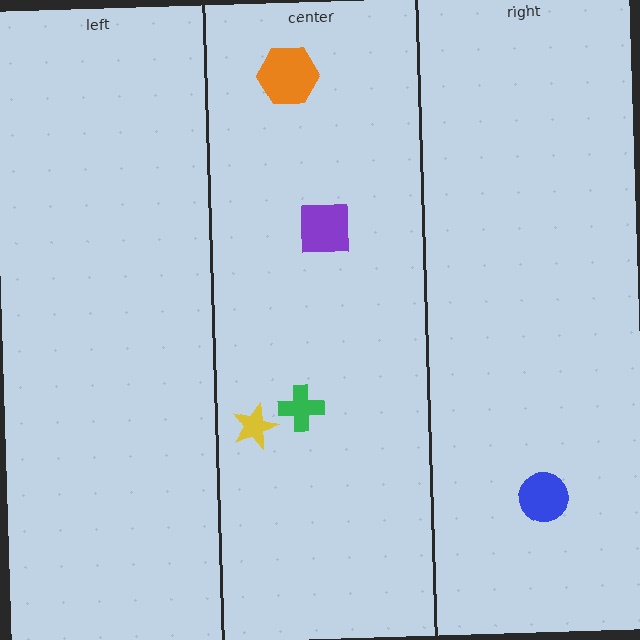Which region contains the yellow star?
The center region.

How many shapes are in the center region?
4.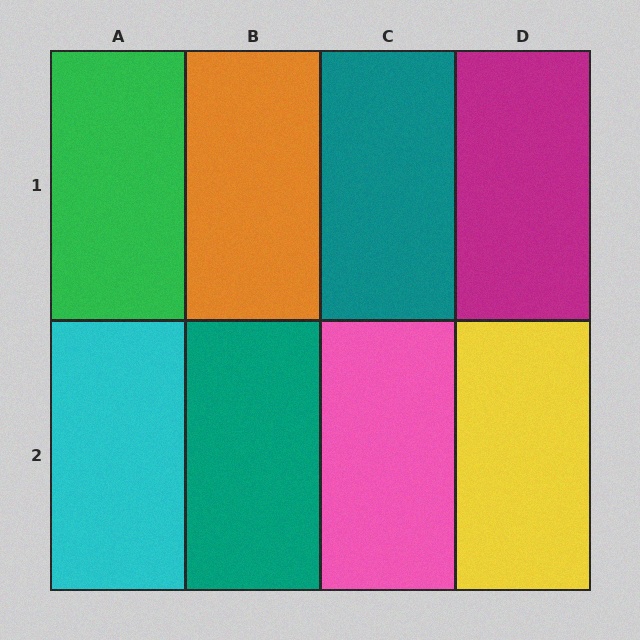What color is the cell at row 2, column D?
Yellow.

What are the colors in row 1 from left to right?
Green, orange, teal, magenta.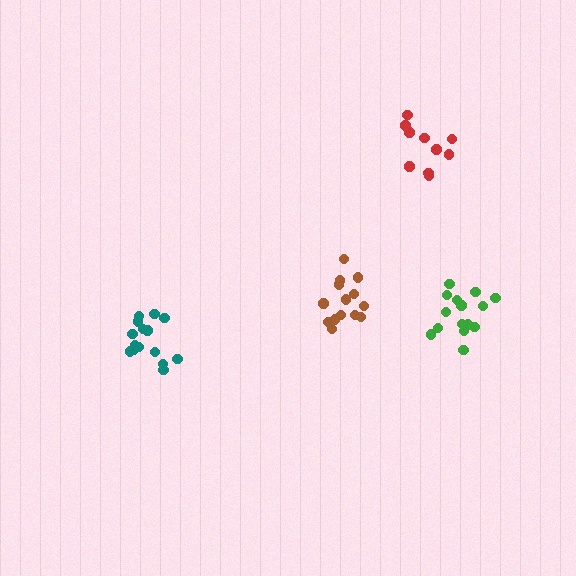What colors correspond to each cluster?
The clusters are colored: green, red, brown, teal.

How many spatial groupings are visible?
There are 4 spatial groupings.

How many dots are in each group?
Group 1: 15 dots, Group 2: 11 dots, Group 3: 14 dots, Group 4: 15 dots (55 total).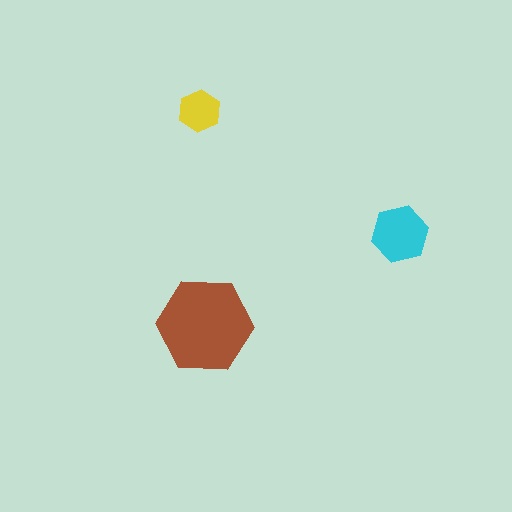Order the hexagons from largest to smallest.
the brown one, the cyan one, the yellow one.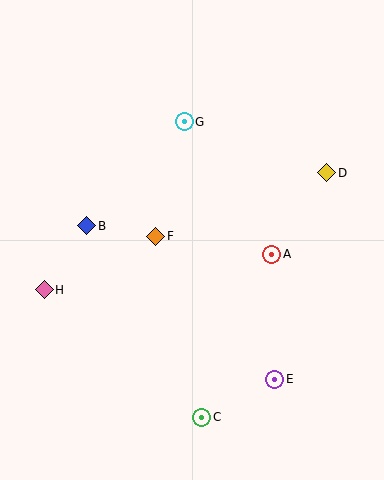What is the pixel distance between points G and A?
The distance between G and A is 159 pixels.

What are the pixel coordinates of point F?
Point F is at (156, 236).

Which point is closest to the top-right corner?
Point D is closest to the top-right corner.